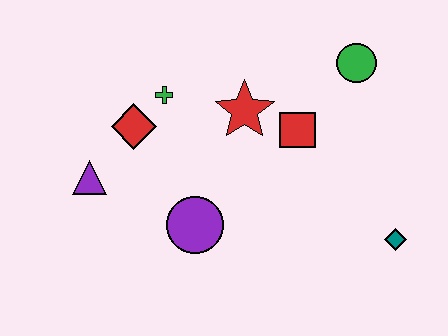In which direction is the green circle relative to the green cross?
The green circle is to the right of the green cross.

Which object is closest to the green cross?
The red diamond is closest to the green cross.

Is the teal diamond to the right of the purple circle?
Yes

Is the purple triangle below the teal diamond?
No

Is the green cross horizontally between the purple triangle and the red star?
Yes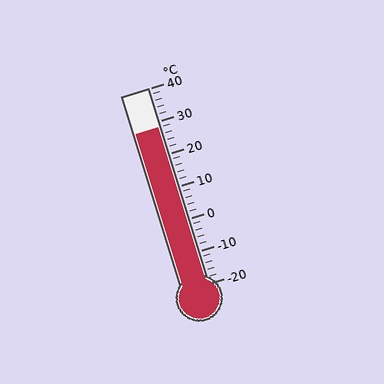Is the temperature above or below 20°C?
The temperature is above 20°C.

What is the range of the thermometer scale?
The thermometer scale ranges from -20°C to 40°C.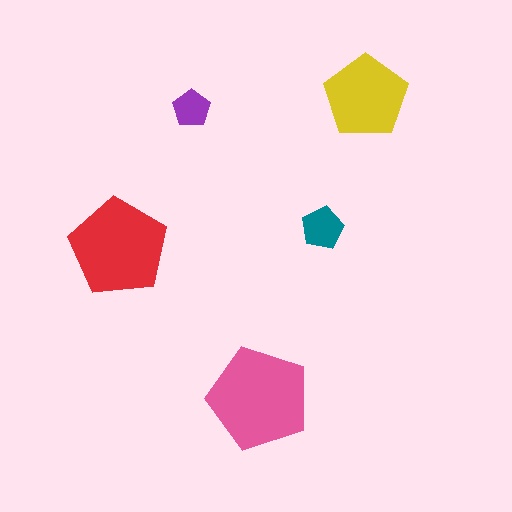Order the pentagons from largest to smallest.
the pink one, the red one, the yellow one, the teal one, the purple one.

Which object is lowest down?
The pink pentagon is bottommost.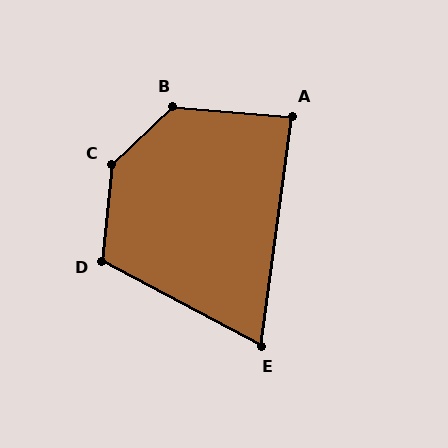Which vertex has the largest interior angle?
C, at approximately 138 degrees.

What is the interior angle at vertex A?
Approximately 87 degrees (approximately right).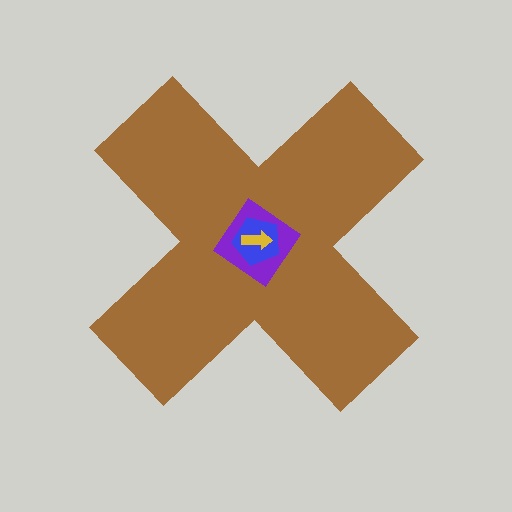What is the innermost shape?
The yellow arrow.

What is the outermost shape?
The brown cross.